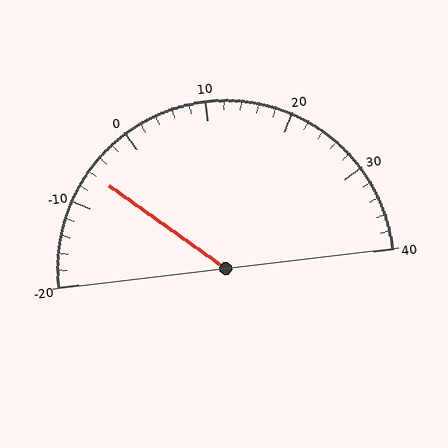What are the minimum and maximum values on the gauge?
The gauge ranges from -20 to 40.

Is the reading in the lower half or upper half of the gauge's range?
The reading is in the lower half of the range (-20 to 40).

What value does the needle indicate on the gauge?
The needle indicates approximately -6.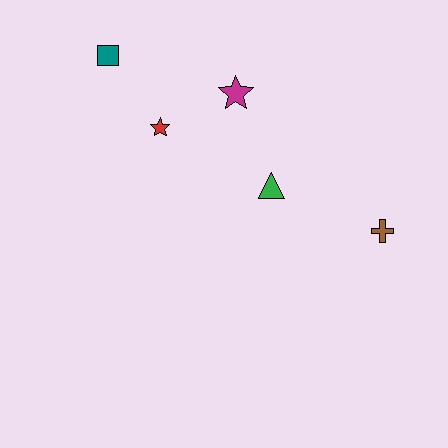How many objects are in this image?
There are 5 objects.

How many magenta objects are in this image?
There is 1 magenta object.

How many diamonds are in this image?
There are no diamonds.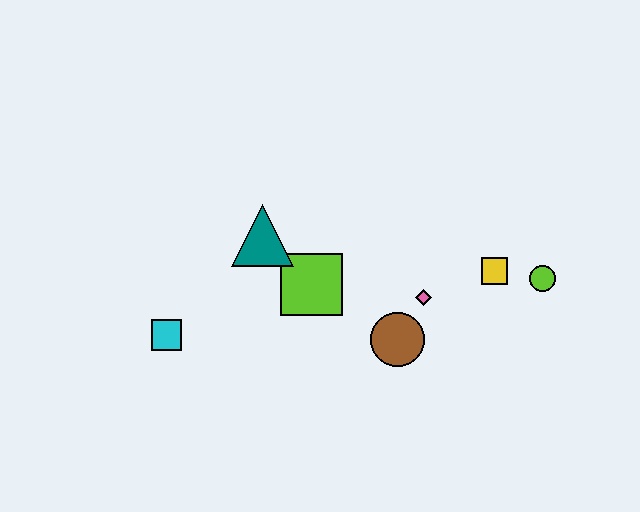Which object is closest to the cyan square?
The teal triangle is closest to the cyan square.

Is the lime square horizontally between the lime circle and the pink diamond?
No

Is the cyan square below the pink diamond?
Yes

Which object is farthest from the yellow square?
The cyan square is farthest from the yellow square.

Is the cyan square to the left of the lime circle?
Yes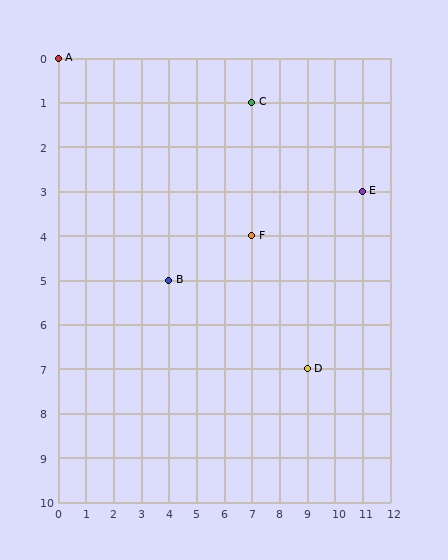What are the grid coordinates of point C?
Point C is at grid coordinates (7, 1).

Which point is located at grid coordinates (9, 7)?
Point D is at (9, 7).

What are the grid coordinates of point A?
Point A is at grid coordinates (0, 0).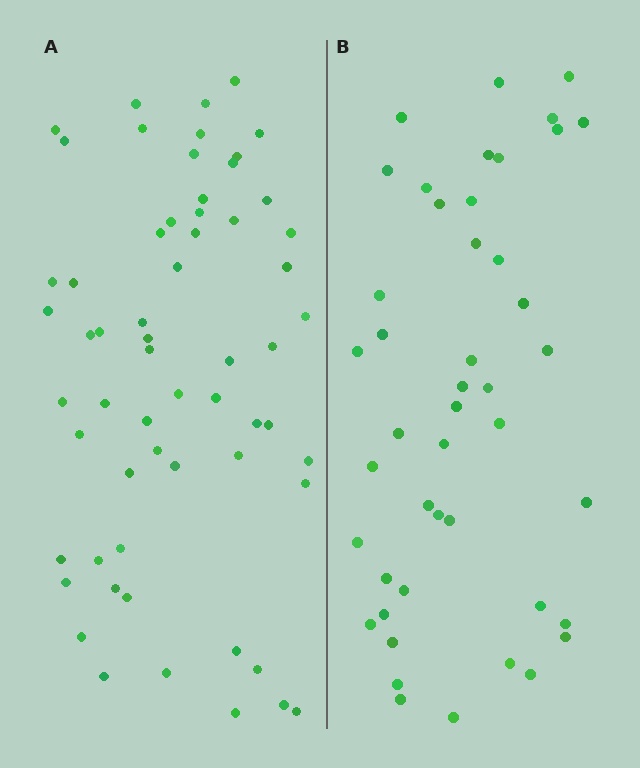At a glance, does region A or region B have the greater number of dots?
Region A (the left region) has more dots.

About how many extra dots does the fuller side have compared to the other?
Region A has approximately 15 more dots than region B.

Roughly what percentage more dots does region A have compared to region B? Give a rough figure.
About 35% more.